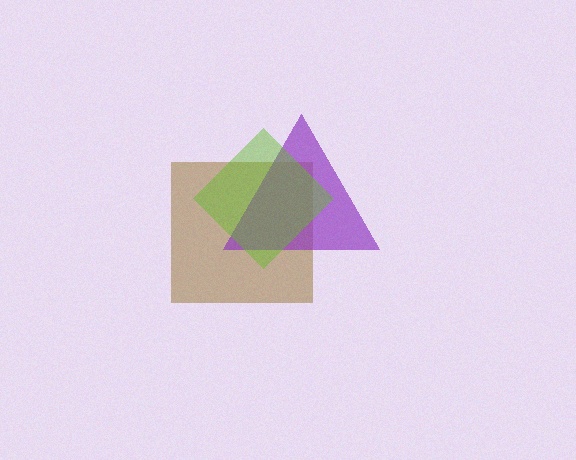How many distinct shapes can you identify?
There are 3 distinct shapes: a brown square, a purple triangle, a lime diamond.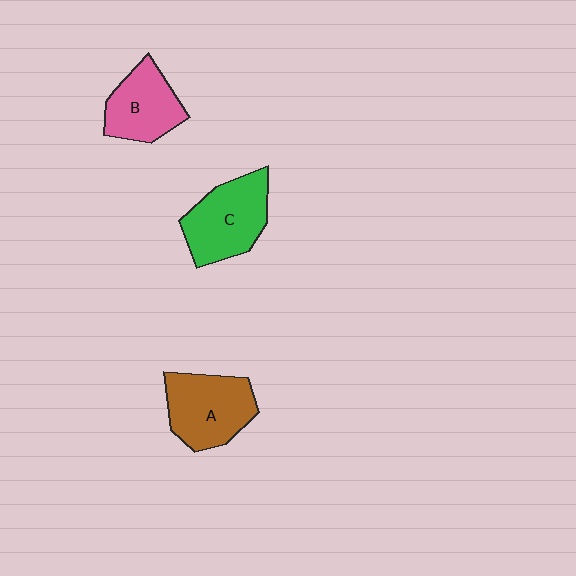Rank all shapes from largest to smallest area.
From largest to smallest: C (green), A (brown), B (pink).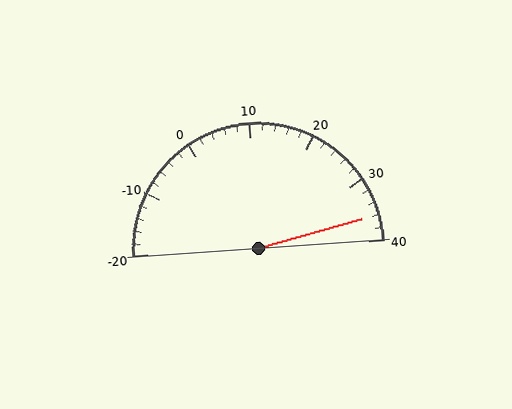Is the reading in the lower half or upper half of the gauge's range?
The reading is in the upper half of the range (-20 to 40).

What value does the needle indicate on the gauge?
The needle indicates approximately 36.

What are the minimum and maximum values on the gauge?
The gauge ranges from -20 to 40.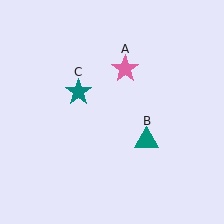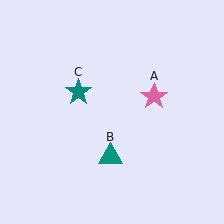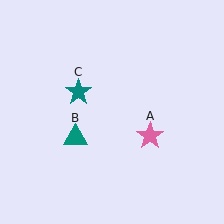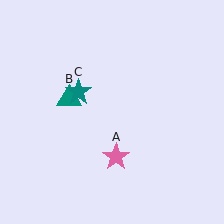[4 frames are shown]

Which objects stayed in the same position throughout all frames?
Teal star (object C) remained stationary.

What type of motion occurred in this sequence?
The pink star (object A), teal triangle (object B) rotated clockwise around the center of the scene.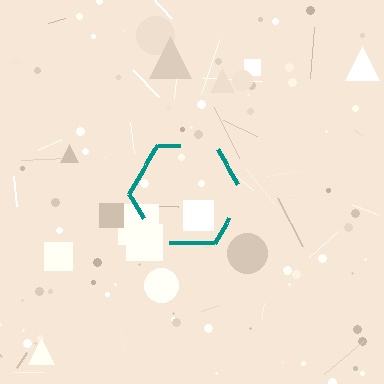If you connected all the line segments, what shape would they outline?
They would outline a hexagon.